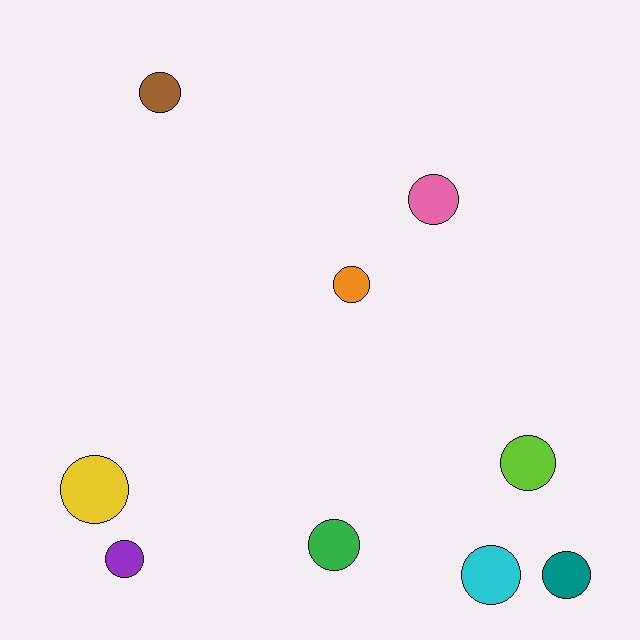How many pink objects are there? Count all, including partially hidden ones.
There is 1 pink object.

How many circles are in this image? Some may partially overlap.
There are 9 circles.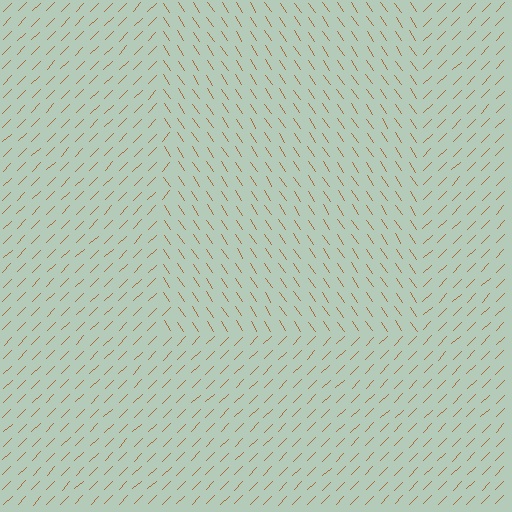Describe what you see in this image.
The image is filled with small brown line segments. A rectangle region in the image has lines oriented differently from the surrounding lines, creating a visible texture boundary.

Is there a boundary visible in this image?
Yes, there is a texture boundary formed by a change in line orientation.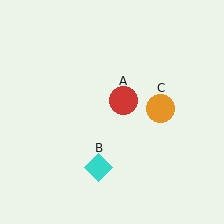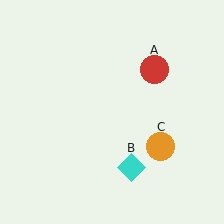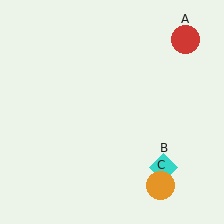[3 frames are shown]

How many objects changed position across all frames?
3 objects changed position: red circle (object A), cyan diamond (object B), orange circle (object C).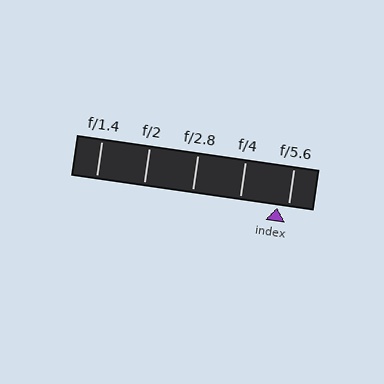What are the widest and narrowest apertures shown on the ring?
The widest aperture shown is f/1.4 and the narrowest is f/5.6.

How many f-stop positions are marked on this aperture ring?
There are 5 f-stop positions marked.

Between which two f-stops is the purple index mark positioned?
The index mark is between f/4 and f/5.6.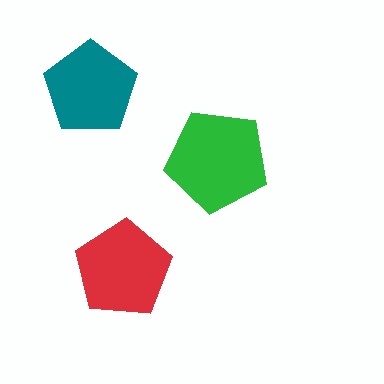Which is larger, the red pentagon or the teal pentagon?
The red one.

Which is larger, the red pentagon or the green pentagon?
The green one.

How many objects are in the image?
There are 3 objects in the image.